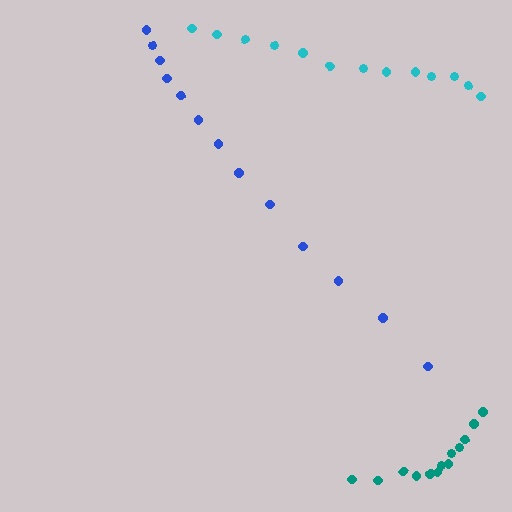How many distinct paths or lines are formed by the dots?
There are 3 distinct paths.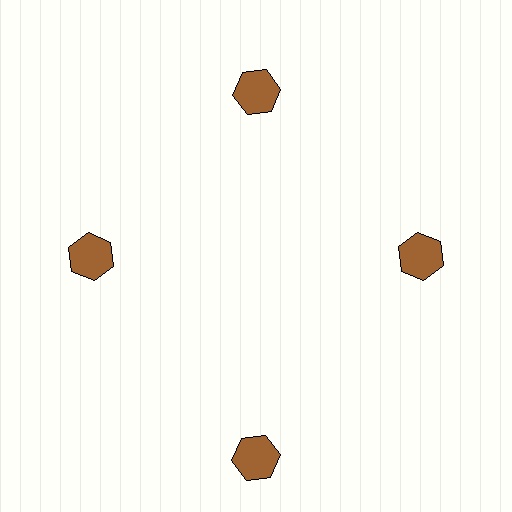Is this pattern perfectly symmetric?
No. The 4 brown hexagons are arranged in a ring, but one element near the 6 o'clock position is pushed outward from the center, breaking the 4-fold rotational symmetry.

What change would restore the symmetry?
The symmetry would be restored by moving it inward, back onto the ring so that all 4 hexagons sit at equal angles and equal distance from the center.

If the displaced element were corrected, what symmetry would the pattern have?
It would have 4-fold rotational symmetry — the pattern would map onto itself every 90 degrees.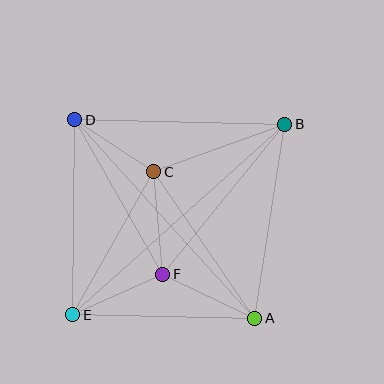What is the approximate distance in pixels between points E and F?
The distance between E and F is approximately 99 pixels.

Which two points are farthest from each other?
Points B and E are farthest from each other.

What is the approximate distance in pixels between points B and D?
The distance between B and D is approximately 210 pixels.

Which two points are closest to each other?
Points C and D are closest to each other.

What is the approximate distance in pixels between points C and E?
The distance between C and E is approximately 164 pixels.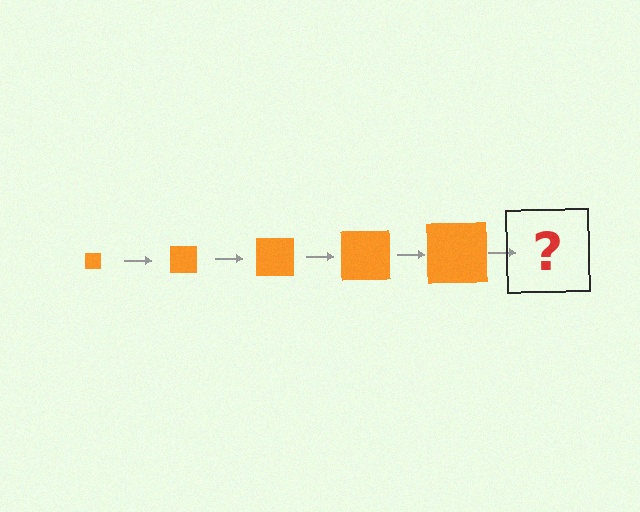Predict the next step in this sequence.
The next step is an orange square, larger than the previous one.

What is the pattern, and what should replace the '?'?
The pattern is that the square gets progressively larger each step. The '?' should be an orange square, larger than the previous one.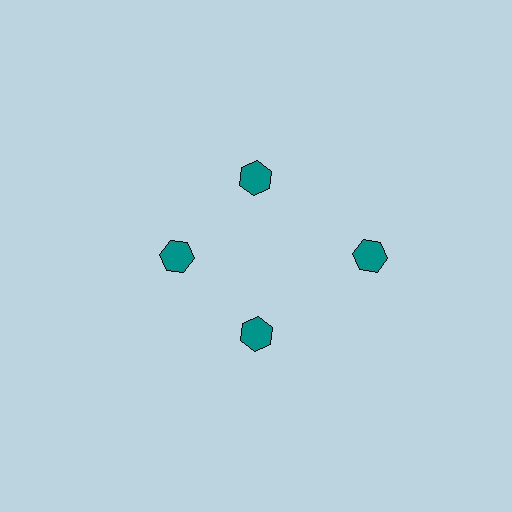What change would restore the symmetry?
The symmetry would be restored by moving it inward, back onto the ring so that all 4 hexagons sit at equal angles and equal distance from the center.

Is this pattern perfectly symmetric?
No. The 4 teal hexagons are arranged in a ring, but one element near the 3 o'clock position is pushed outward from the center, breaking the 4-fold rotational symmetry.